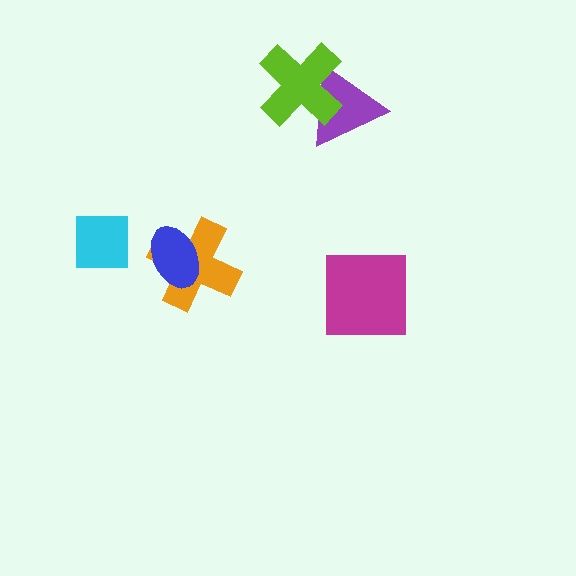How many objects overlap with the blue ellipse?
1 object overlaps with the blue ellipse.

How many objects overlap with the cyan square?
0 objects overlap with the cyan square.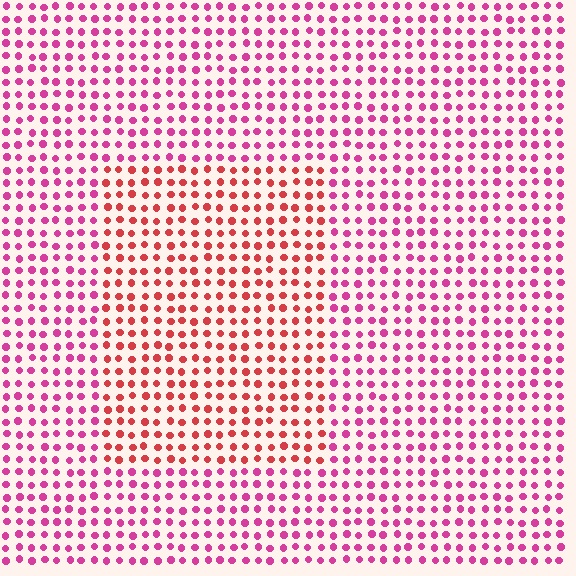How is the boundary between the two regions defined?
The boundary is defined purely by a slight shift in hue (about 35 degrees). Spacing, size, and orientation are identical on both sides.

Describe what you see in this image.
The image is filled with small magenta elements in a uniform arrangement. A rectangle-shaped region is visible where the elements are tinted to a slightly different hue, forming a subtle color boundary.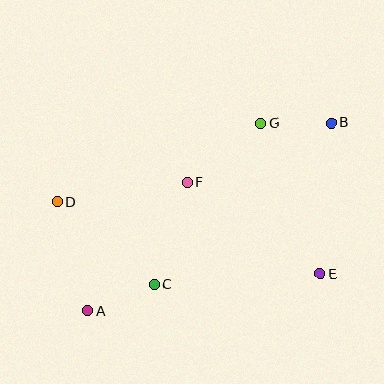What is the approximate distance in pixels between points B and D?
The distance between B and D is approximately 285 pixels.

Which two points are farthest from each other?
Points A and B are farthest from each other.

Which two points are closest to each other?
Points B and G are closest to each other.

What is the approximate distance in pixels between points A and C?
The distance between A and C is approximately 71 pixels.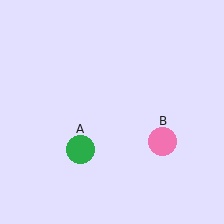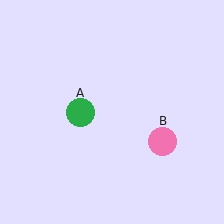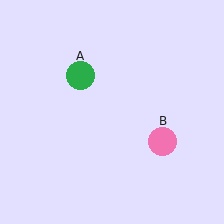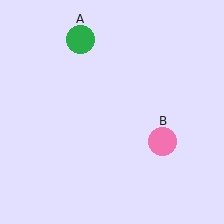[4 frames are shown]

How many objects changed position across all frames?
1 object changed position: green circle (object A).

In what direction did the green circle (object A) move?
The green circle (object A) moved up.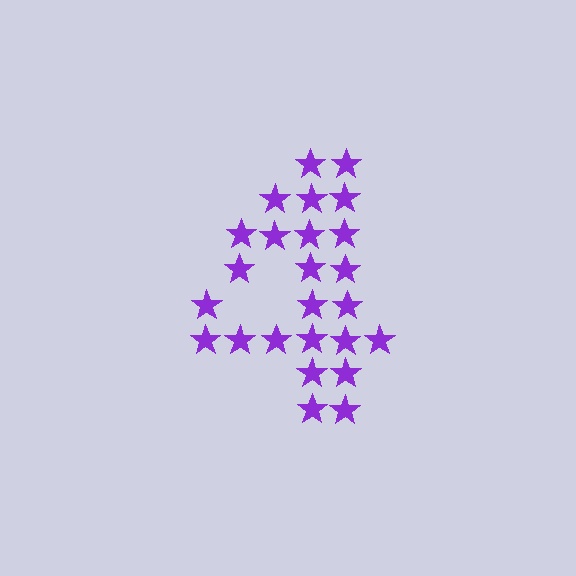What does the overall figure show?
The overall figure shows the digit 4.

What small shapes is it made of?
It is made of small stars.